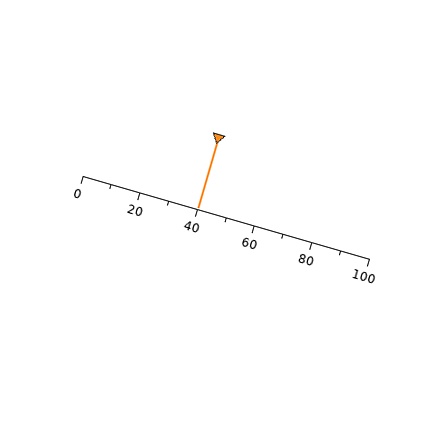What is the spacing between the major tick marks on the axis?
The major ticks are spaced 20 apart.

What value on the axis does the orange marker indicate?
The marker indicates approximately 40.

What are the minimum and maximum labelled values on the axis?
The axis runs from 0 to 100.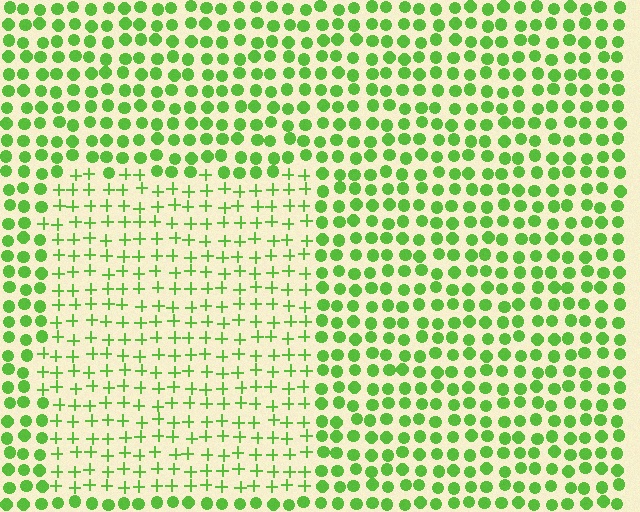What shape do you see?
I see a rectangle.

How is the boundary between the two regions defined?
The boundary is defined by a change in element shape: plus signs inside vs. circles outside. All elements share the same color and spacing.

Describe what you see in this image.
The image is filled with small lime elements arranged in a uniform grid. A rectangle-shaped region contains plus signs, while the surrounding area contains circles. The boundary is defined purely by the change in element shape.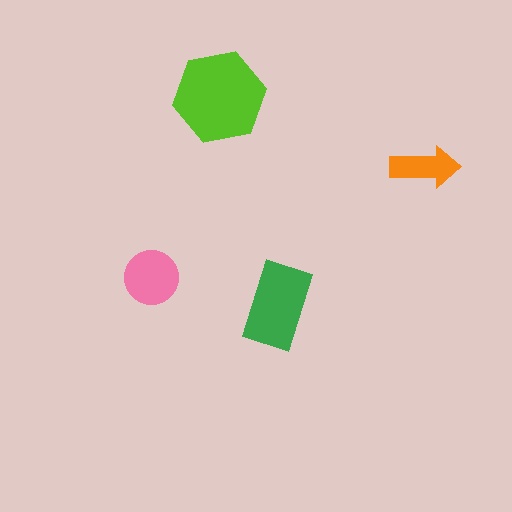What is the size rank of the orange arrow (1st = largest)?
4th.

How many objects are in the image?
There are 4 objects in the image.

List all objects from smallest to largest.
The orange arrow, the pink circle, the green rectangle, the lime hexagon.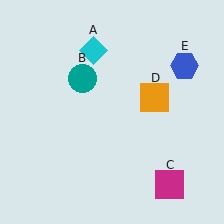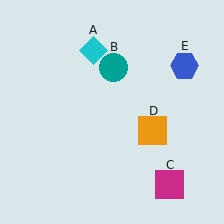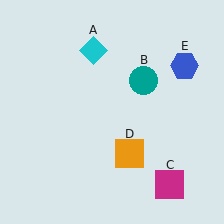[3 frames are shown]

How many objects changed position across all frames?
2 objects changed position: teal circle (object B), orange square (object D).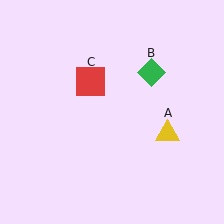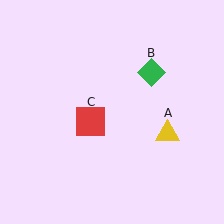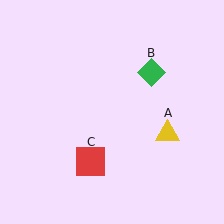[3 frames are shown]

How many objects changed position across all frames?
1 object changed position: red square (object C).